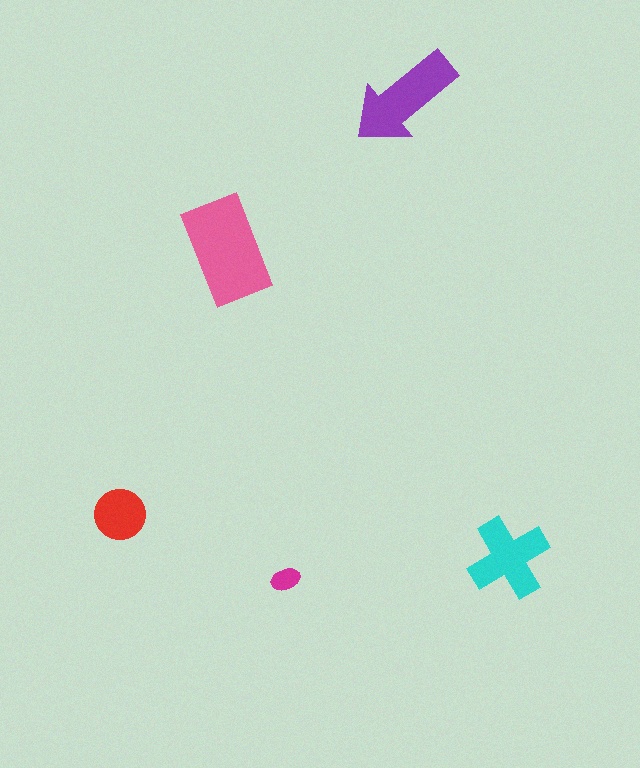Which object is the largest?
The pink rectangle.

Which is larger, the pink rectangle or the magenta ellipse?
The pink rectangle.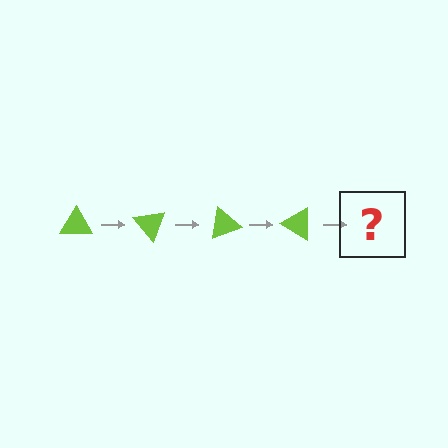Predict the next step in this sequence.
The next step is a lime triangle rotated 200 degrees.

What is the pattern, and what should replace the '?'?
The pattern is that the triangle rotates 50 degrees each step. The '?' should be a lime triangle rotated 200 degrees.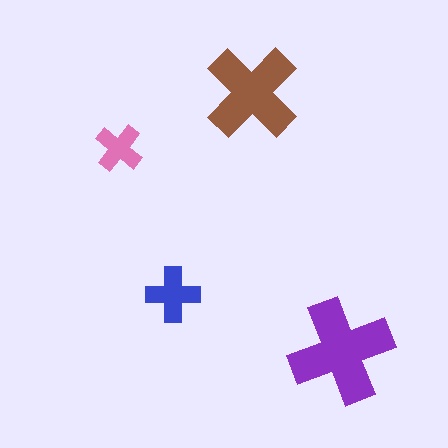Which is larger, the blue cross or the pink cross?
The blue one.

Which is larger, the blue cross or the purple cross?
The purple one.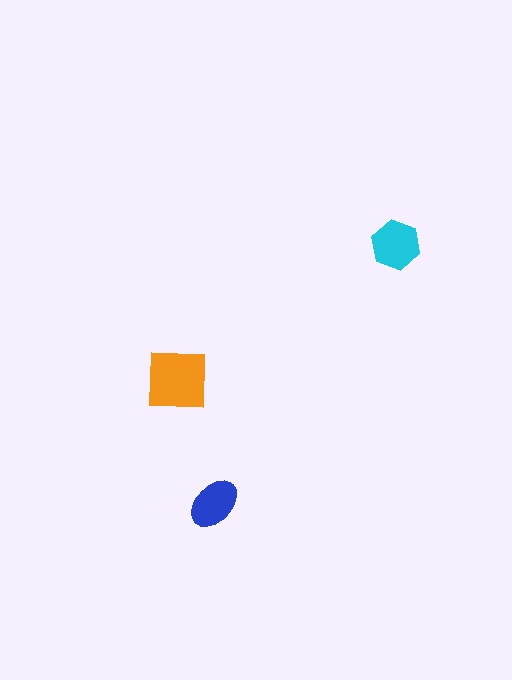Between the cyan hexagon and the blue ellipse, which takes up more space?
The cyan hexagon.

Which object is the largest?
The orange square.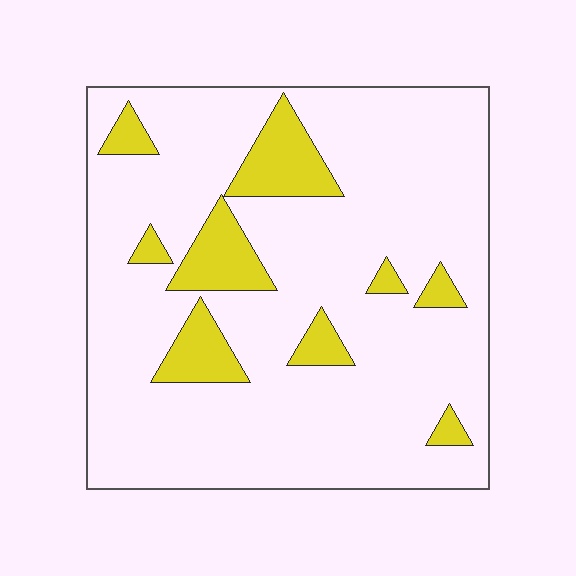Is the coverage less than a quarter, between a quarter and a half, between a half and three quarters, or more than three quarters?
Less than a quarter.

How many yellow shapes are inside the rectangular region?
9.